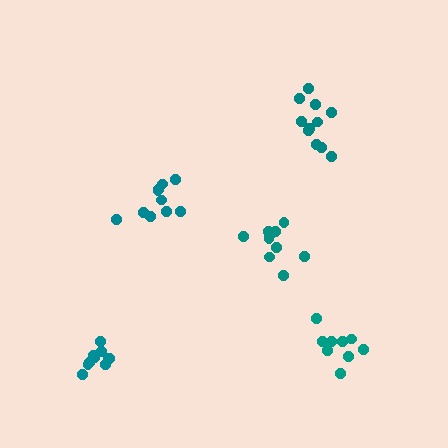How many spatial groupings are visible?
There are 5 spatial groupings.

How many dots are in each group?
Group 1: 10 dots, Group 2: 10 dots, Group 3: 11 dots, Group 4: 9 dots, Group 5: 10 dots (50 total).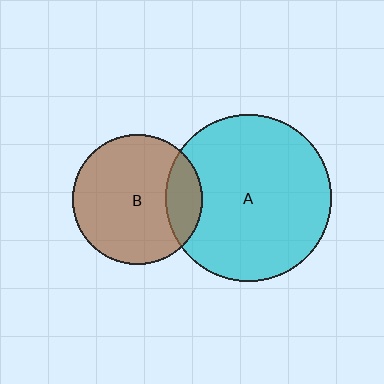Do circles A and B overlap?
Yes.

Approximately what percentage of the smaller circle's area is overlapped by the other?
Approximately 20%.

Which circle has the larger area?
Circle A (cyan).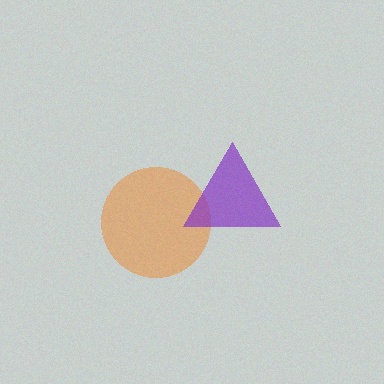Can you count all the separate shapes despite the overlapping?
Yes, there are 2 separate shapes.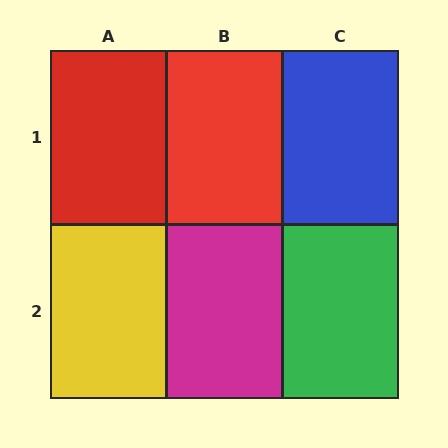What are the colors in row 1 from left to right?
Red, red, blue.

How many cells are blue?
1 cell is blue.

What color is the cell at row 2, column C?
Green.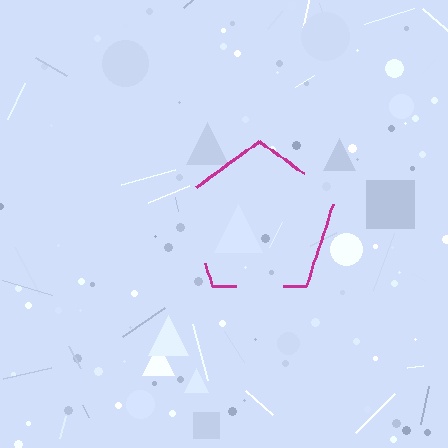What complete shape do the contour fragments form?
The contour fragments form a pentagon.